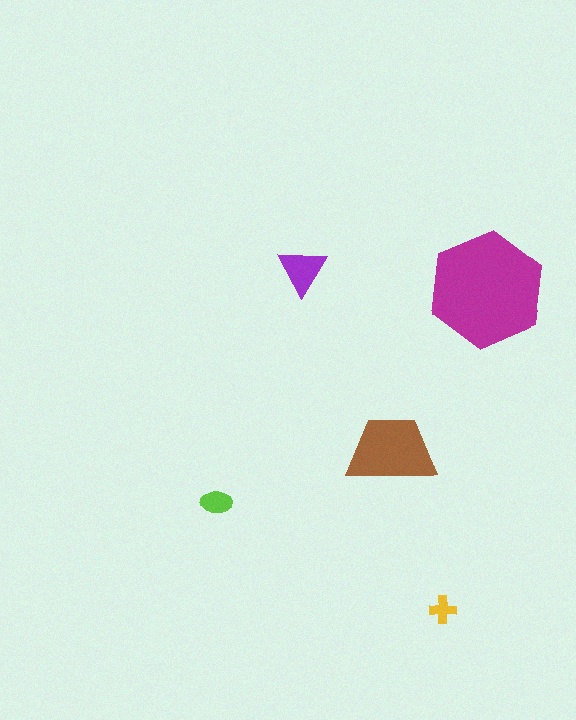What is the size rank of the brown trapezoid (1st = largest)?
2nd.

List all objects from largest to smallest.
The magenta hexagon, the brown trapezoid, the purple triangle, the lime ellipse, the yellow cross.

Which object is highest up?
The purple triangle is topmost.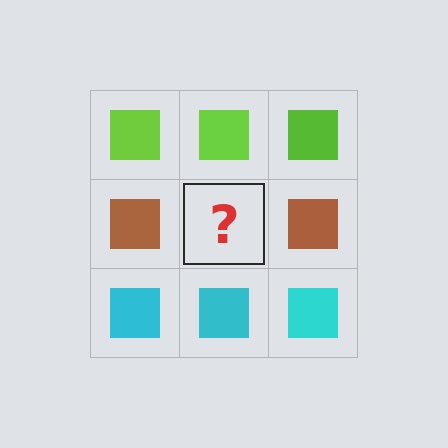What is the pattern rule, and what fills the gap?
The rule is that each row has a consistent color. The gap should be filled with a brown square.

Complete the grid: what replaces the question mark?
The question mark should be replaced with a brown square.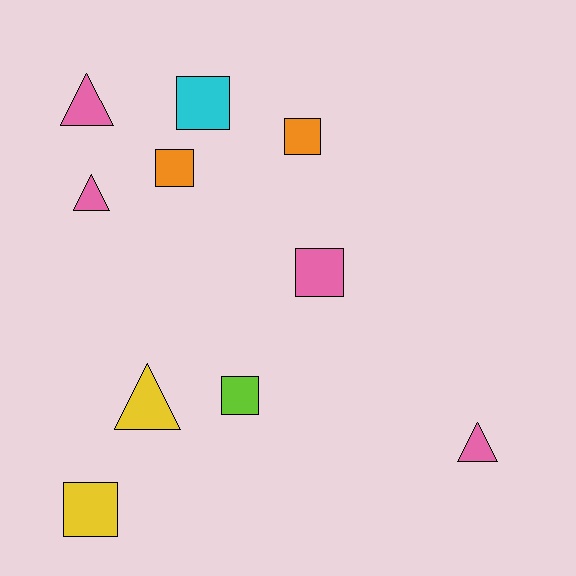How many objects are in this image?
There are 10 objects.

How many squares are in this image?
There are 6 squares.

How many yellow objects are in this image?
There are 2 yellow objects.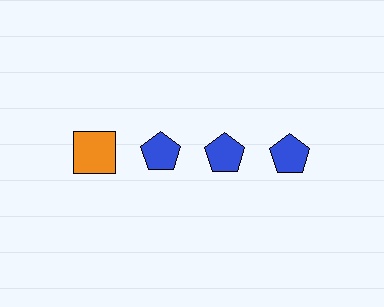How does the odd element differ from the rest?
It differs in both color (orange instead of blue) and shape (square instead of pentagon).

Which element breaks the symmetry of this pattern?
The orange square in the top row, leftmost column breaks the symmetry. All other shapes are blue pentagons.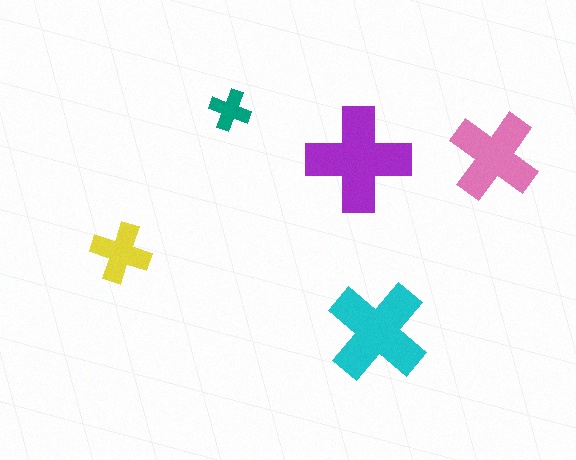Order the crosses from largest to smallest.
the purple one, the cyan one, the pink one, the yellow one, the teal one.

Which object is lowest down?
The cyan cross is bottommost.